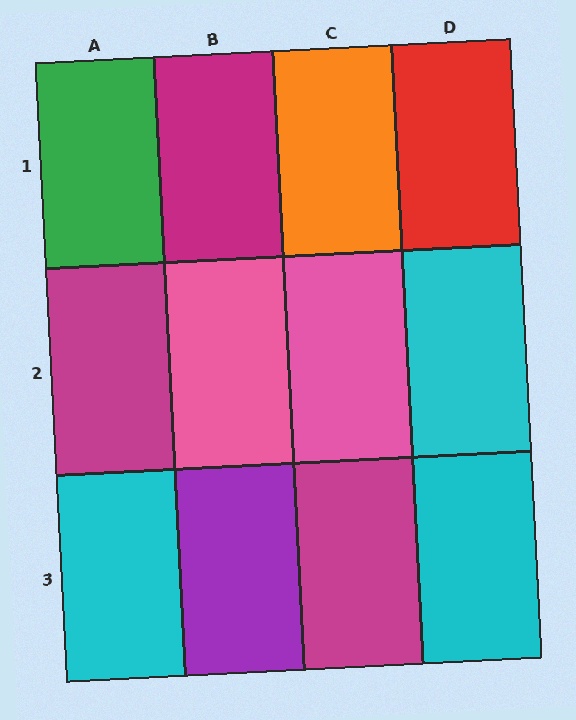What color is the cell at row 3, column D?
Cyan.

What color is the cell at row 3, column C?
Magenta.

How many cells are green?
1 cell is green.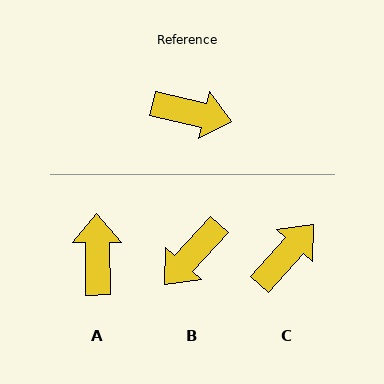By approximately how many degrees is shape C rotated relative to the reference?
Approximately 61 degrees counter-clockwise.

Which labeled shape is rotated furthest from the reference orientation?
B, about 119 degrees away.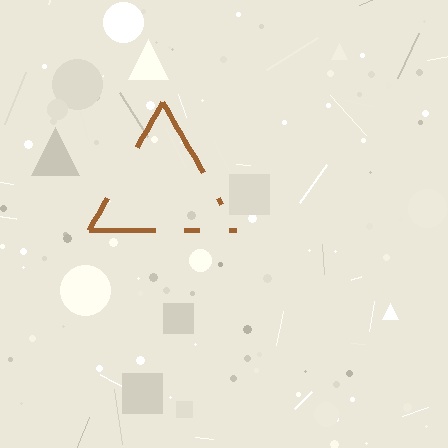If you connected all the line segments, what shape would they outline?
They would outline a triangle.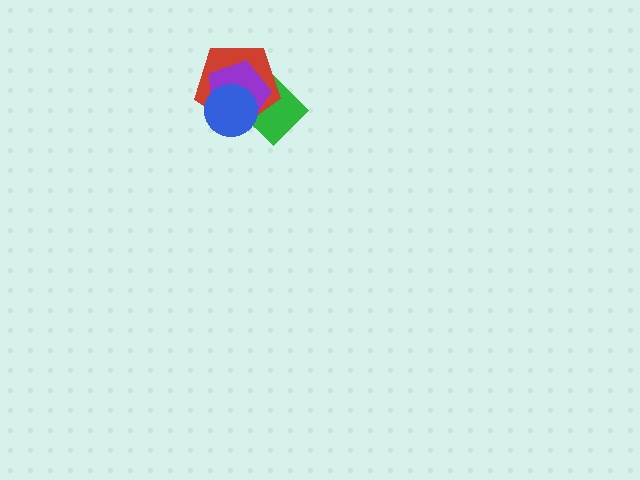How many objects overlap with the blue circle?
3 objects overlap with the blue circle.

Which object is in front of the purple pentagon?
The blue circle is in front of the purple pentagon.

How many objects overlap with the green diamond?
3 objects overlap with the green diamond.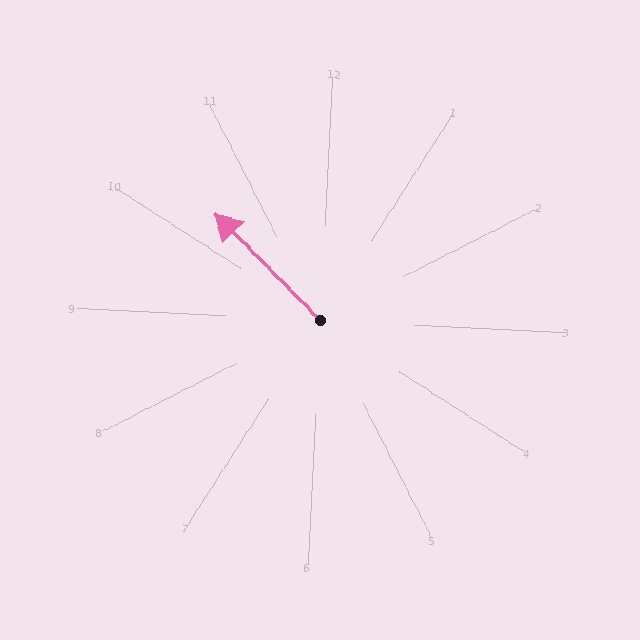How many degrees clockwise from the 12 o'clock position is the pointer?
Approximately 312 degrees.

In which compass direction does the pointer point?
Northwest.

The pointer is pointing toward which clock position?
Roughly 10 o'clock.